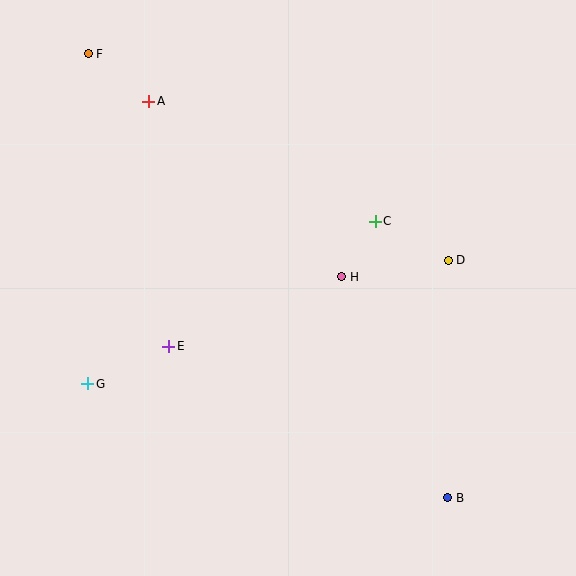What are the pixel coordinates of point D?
Point D is at (448, 260).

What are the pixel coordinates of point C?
Point C is at (375, 221).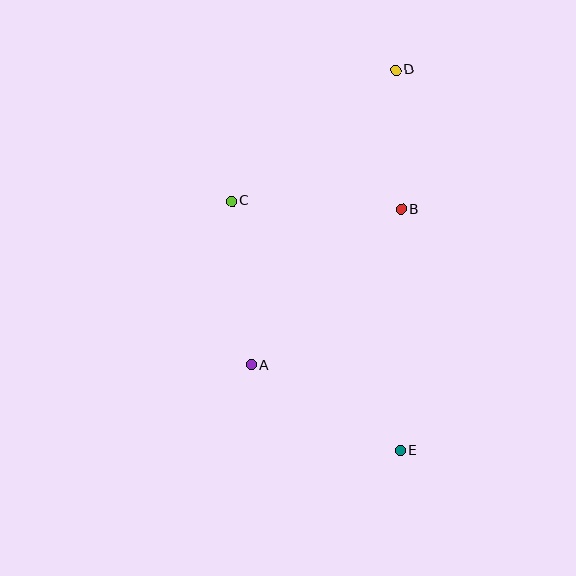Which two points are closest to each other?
Points B and D are closest to each other.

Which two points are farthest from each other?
Points D and E are farthest from each other.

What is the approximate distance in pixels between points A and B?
The distance between A and B is approximately 216 pixels.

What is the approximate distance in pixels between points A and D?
The distance between A and D is approximately 328 pixels.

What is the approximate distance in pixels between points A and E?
The distance between A and E is approximately 172 pixels.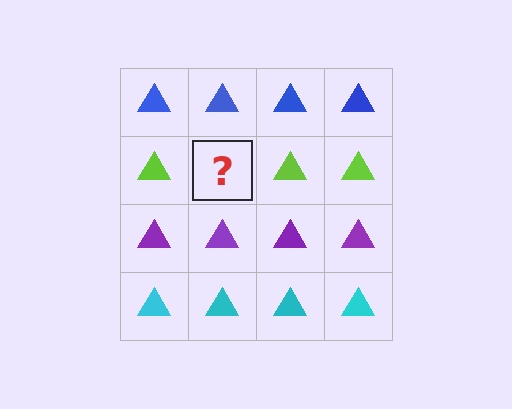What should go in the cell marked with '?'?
The missing cell should contain a lime triangle.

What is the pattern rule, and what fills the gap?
The rule is that each row has a consistent color. The gap should be filled with a lime triangle.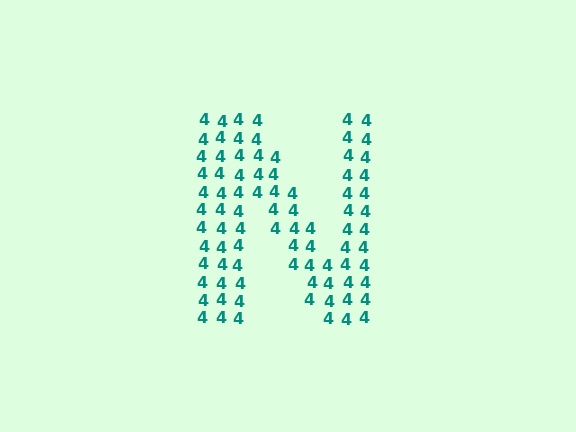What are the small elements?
The small elements are digit 4's.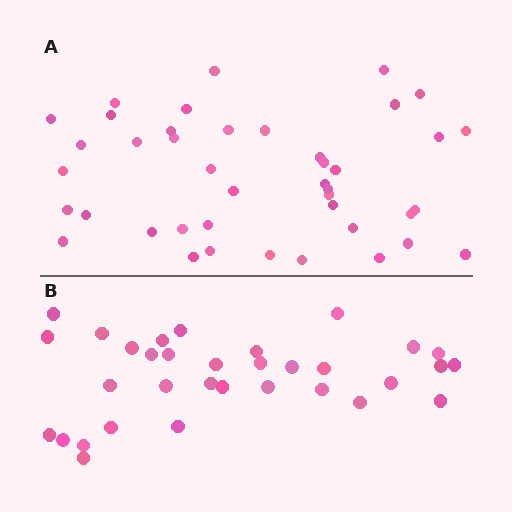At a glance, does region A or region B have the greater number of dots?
Region A (the top region) has more dots.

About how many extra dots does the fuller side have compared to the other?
Region A has roughly 8 or so more dots than region B.